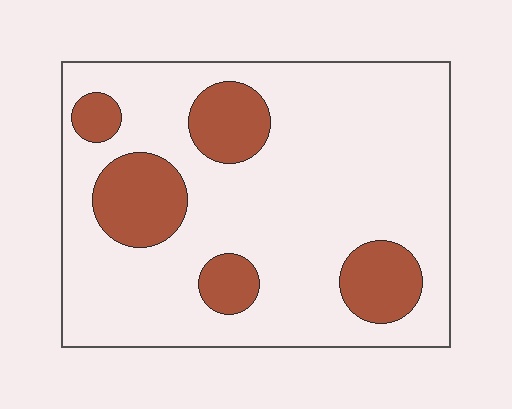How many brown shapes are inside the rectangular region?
5.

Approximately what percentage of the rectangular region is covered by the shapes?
Approximately 20%.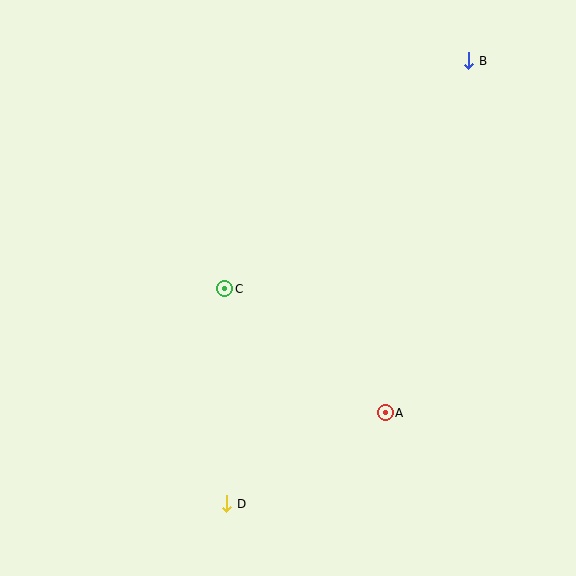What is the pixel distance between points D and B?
The distance between D and B is 505 pixels.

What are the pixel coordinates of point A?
Point A is at (385, 413).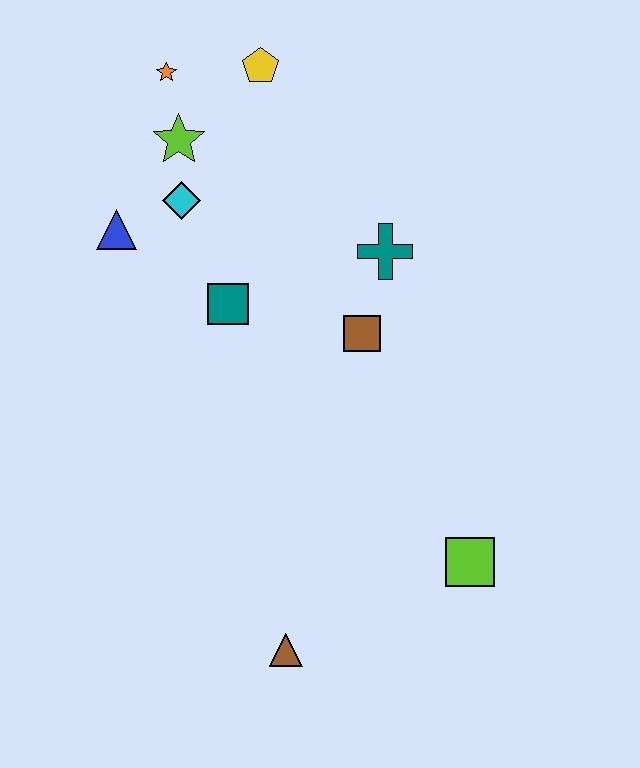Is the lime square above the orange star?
No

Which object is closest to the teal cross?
The brown square is closest to the teal cross.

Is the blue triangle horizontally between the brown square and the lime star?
No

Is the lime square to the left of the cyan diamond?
No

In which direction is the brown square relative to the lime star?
The brown square is below the lime star.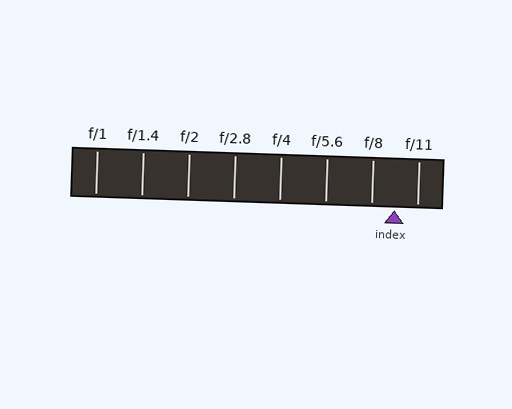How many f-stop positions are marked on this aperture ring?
There are 8 f-stop positions marked.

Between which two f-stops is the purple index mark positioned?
The index mark is between f/8 and f/11.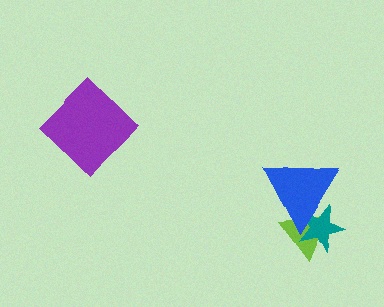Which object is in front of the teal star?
The blue triangle is in front of the teal star.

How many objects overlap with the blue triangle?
2 objects overlap with the blue triangle.